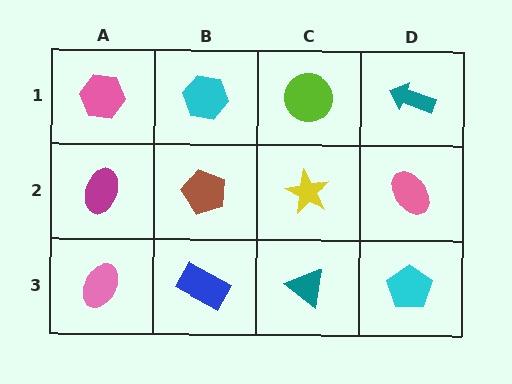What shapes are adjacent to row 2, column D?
A teal arrow (row 1, column D), a cyan pentagon (row 3, column D), a yellow star (row 2, column C).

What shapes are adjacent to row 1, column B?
A brown pentagon (row 2, column B), a pink hexagon (row 1, column A), a lime circle (row 1, column C).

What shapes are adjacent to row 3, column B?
A brown pentagon (row 2, column B), a pink ellipse (row 3, column A), a teal triangle (row 3, column C).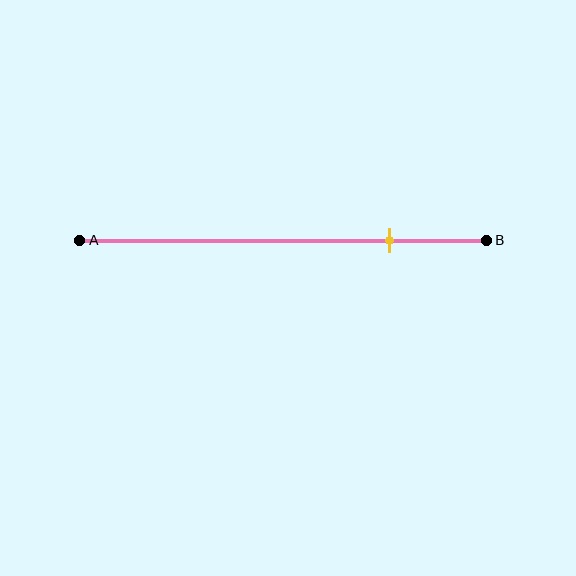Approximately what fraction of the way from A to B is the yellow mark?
The yellow mark is approximately 75% of the way from A to B.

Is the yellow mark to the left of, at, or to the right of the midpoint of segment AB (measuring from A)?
The yellow mark is to the right of the midpoint of segment AB.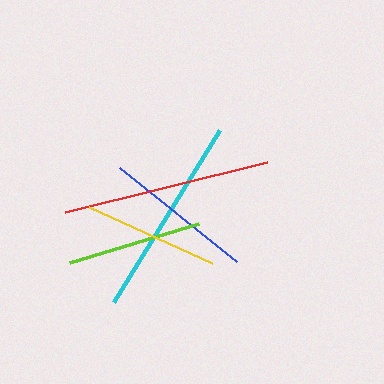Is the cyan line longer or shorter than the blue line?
The cyan line is longer than the blue line.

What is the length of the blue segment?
The blue segment is approximately 151 pixels long.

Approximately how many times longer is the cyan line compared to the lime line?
The cyan line is approximately 1.5 times the length of the lime line.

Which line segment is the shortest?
The yellow line is the shortest at approximately 135 pixels.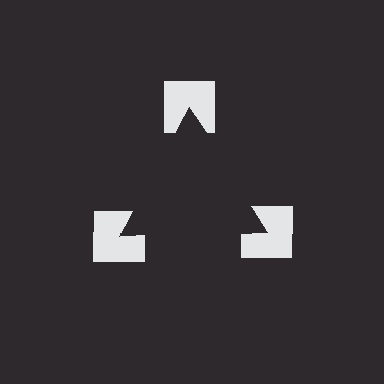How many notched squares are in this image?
There are 3 — one at each vertex of the illusory triangle.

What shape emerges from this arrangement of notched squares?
An illusory triangle — its edges are inferred from the aligned wedge cuts in the notched squares, not physically drawn.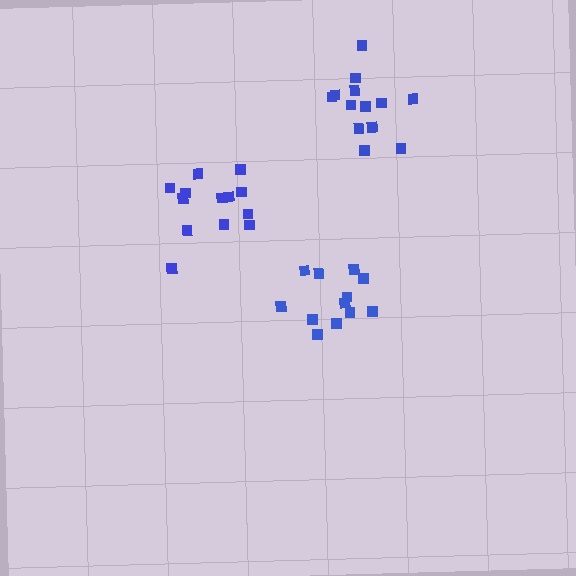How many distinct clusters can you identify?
There are 3 distinct clusters.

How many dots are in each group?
Group 1: 12 dots, Group 2: 13 dots, Group 3: 13 dots (38 total).